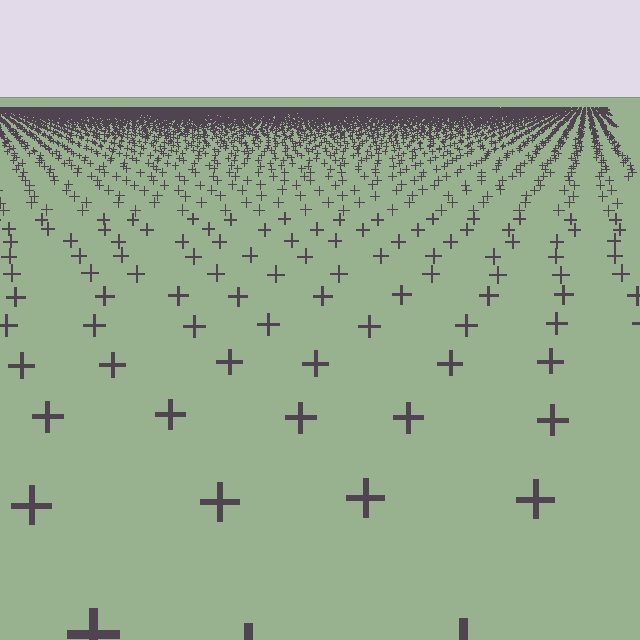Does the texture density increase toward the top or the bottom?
Density increases toward the top.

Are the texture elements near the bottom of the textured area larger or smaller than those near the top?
Larger. Near the bottom, elements are closer to the viewer and appear at a bigger on-screen size.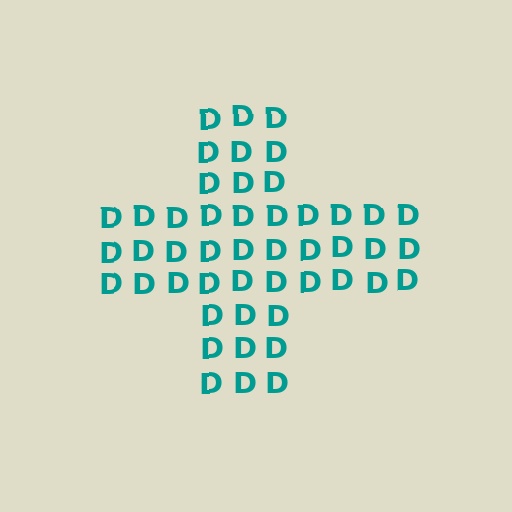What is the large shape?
The large shape is a cross.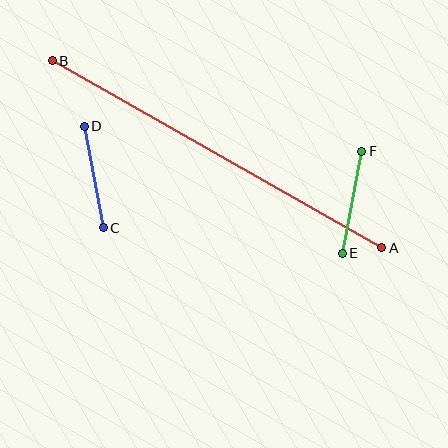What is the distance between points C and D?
The distance is approximately 103 pixels.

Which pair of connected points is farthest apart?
Points A and B are farthest apart.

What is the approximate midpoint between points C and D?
The midpoint is at approximately (94, 177) pixels.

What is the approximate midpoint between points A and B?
The midpoint is at approximately (217, 154) pixels.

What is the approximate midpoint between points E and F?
The midpoint is at approximately (352, 202) pixels.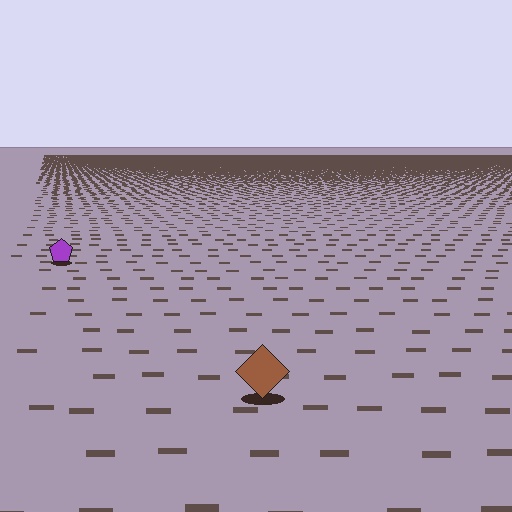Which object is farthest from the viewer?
The purple pentagon is farthest from the viewer. It appears smaller and the ground texture around it is denser.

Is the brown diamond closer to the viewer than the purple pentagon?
Yes. The brown diamond is closer — you can tell from the texture gradient: the ground texture is coarser near it.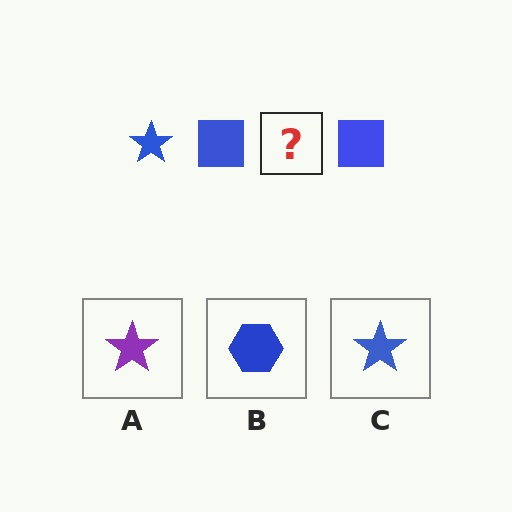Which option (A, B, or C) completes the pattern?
C.